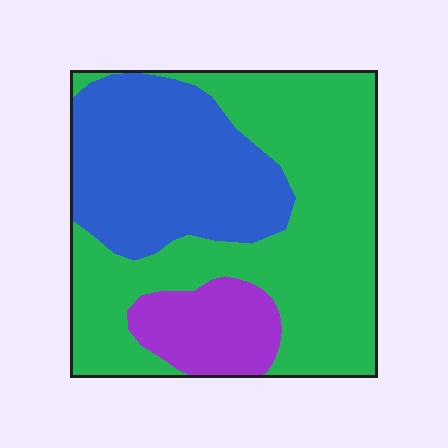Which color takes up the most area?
Green, at roughly 55%.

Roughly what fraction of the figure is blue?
Blue takes up between a quarter and a half of the figure.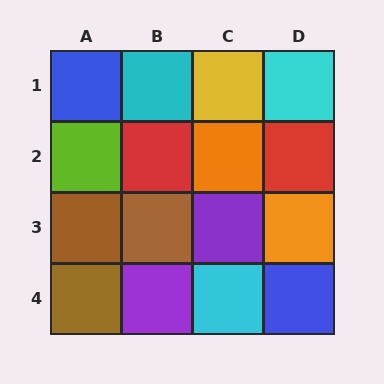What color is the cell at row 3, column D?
Orange.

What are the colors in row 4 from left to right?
Brown, purple, cyan, blue.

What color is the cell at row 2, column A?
Lime.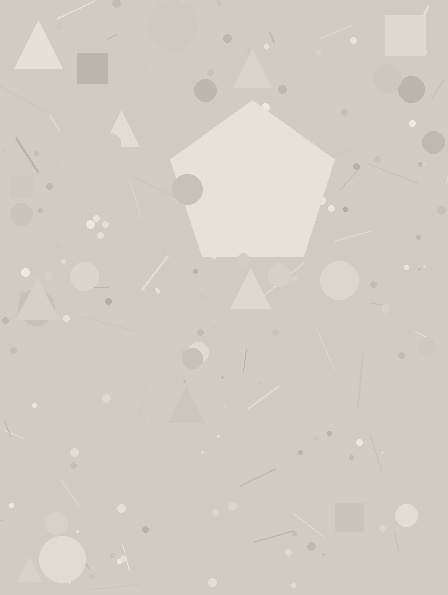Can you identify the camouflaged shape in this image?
The camouflaged shape is a pentagon.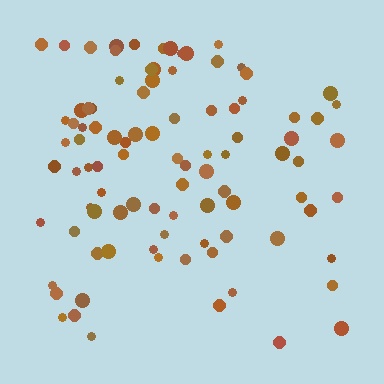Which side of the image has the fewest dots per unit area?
The bottom.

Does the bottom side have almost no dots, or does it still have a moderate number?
Still a moderate number, just noticeably fewer than the top.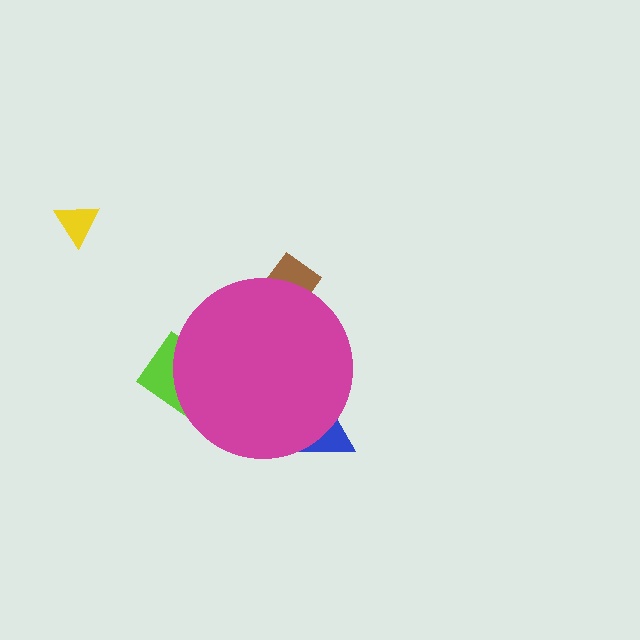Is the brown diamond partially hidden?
Yes, the brown diamond is partially hidden behind the magenta circle.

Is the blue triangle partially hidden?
Yes, the blue triangle is partially hidden behind the magenta circle.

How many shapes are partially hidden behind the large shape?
3 shapes are partially hidden.